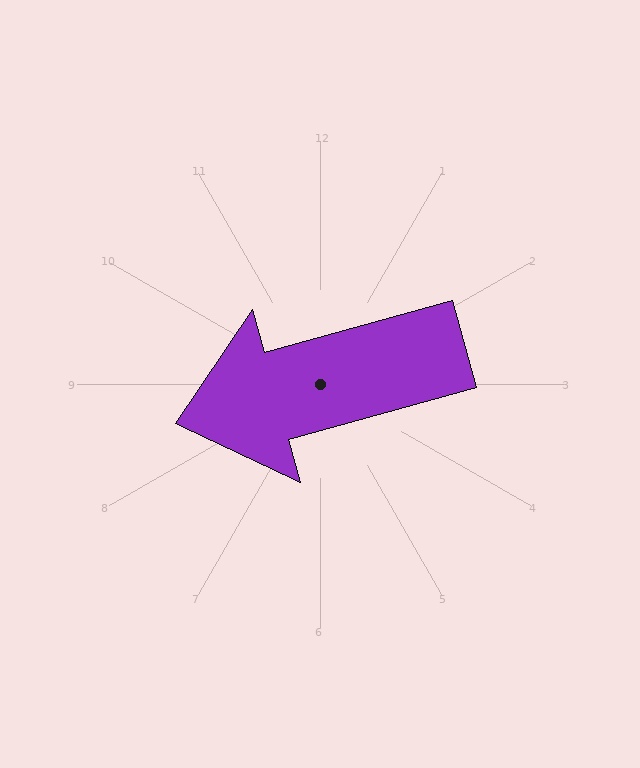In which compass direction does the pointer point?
West.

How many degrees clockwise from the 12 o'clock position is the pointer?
Approximately 255 degrees.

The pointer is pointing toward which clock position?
Roughly 8 o'clock.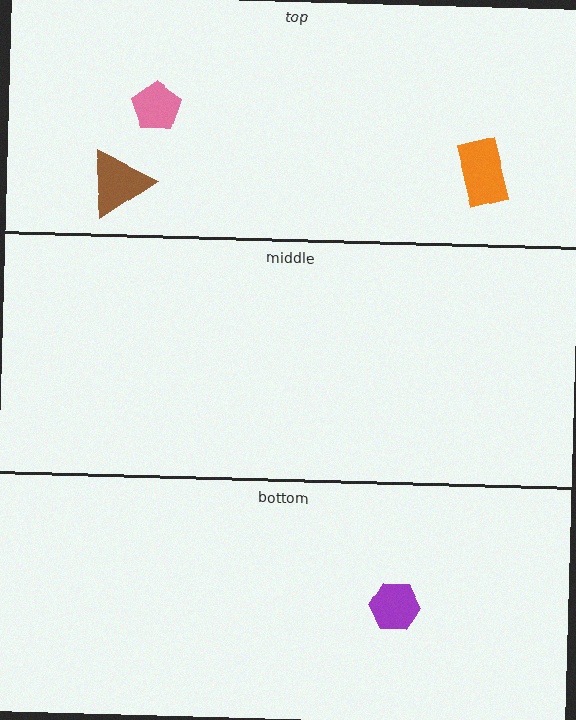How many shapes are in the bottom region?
1.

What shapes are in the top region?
The orange rectangle, the pink pentagon, the brown triangle.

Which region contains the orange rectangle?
The top region.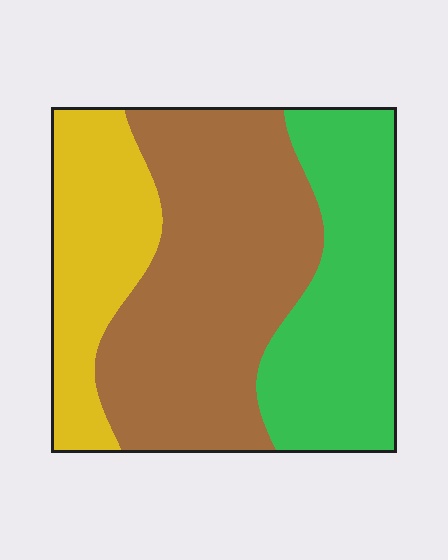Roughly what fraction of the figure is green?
Green covers 31% of the figure.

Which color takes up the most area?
Brown, at roughly 45%.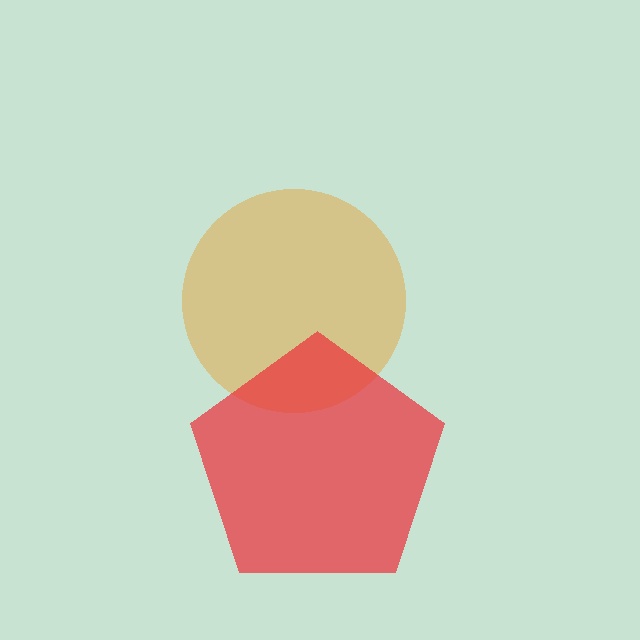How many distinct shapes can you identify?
There are 2 distinct shapes: an orange circle, a red pentagon.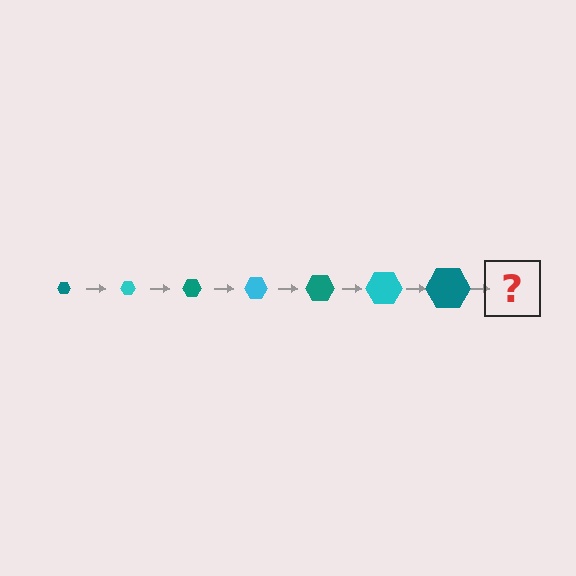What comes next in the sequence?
The next element should be a cyan hexagon, larger than the previous one.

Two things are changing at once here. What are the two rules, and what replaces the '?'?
The two rules are that the hexagon grows larger each step and the color cycles through teal and cyan. The '?' should be a cyan hexagon, larger than the previous one.